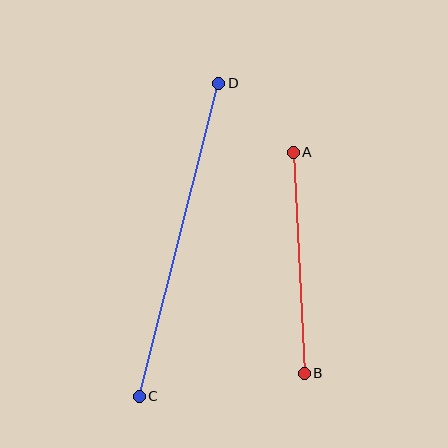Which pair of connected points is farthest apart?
Points C and D are farthest apart.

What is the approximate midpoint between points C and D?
The midpoint is at approximately (179, 240) pixels.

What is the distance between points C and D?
The distance is approximately 323 pixels.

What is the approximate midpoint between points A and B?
The midpoint is at approximately (299, 263) pixels.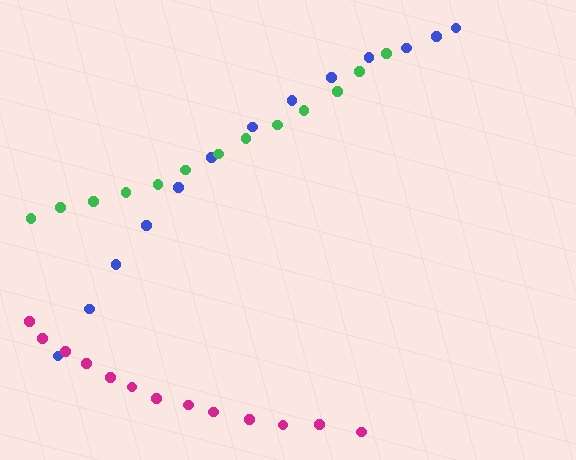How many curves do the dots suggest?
There are 3 distinct paths.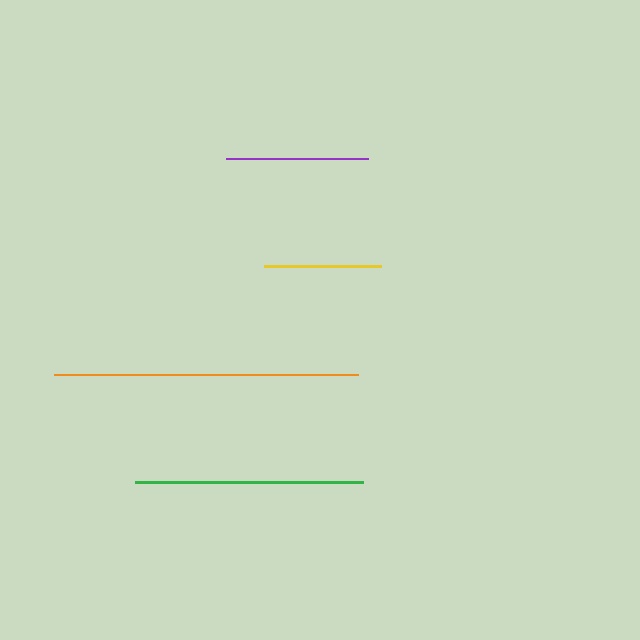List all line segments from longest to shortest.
From longest to shortest: orange, green, purple, yellow.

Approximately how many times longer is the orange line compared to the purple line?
The orange line is approximately 2.1 times the length of the purple line.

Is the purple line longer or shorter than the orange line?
The orange line is longer than the purple line.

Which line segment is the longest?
The orange line is the longest at approximately 304 pixels.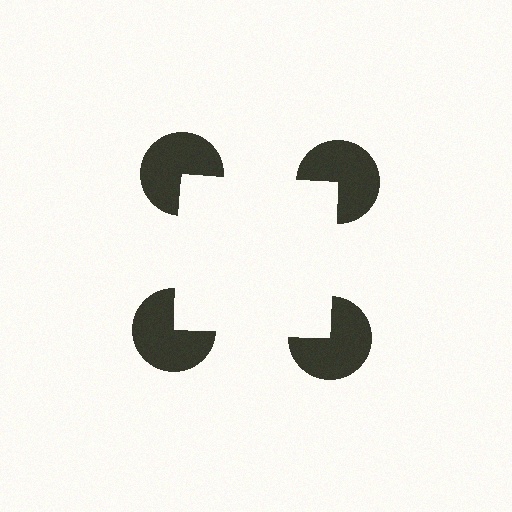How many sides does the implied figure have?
4 sides.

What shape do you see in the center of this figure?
An illusory square — its edges are inferred from the aligned wedge cuts in the pac-man discs, not physically drawn.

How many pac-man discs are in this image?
There are 4 — one at each vertex of the illusory square.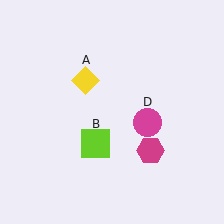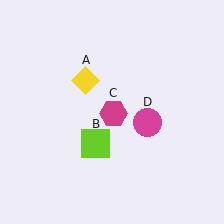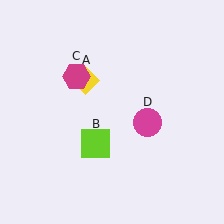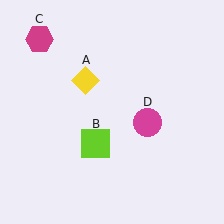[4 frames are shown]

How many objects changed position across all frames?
1 object changed position: magenta hexagon (object C).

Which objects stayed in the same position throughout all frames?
Yellow diamond (object A) and lime square (object B) and magenta circle (object D) remained stationary.